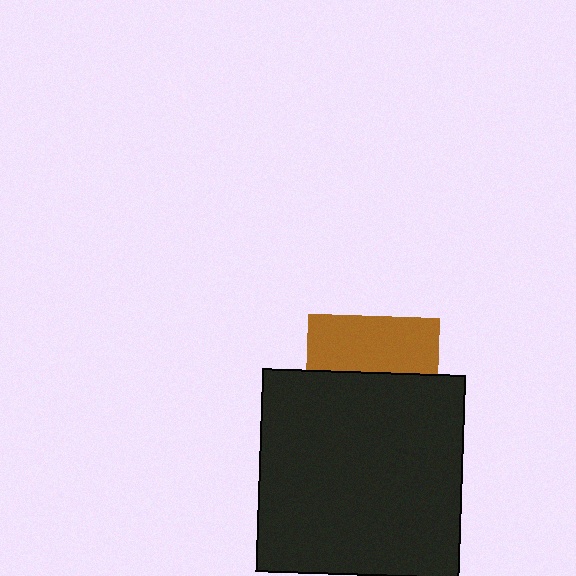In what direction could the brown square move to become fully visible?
The brown square could move up. That would shift it out from behind the black square entirely.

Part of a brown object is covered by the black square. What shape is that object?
It is a square.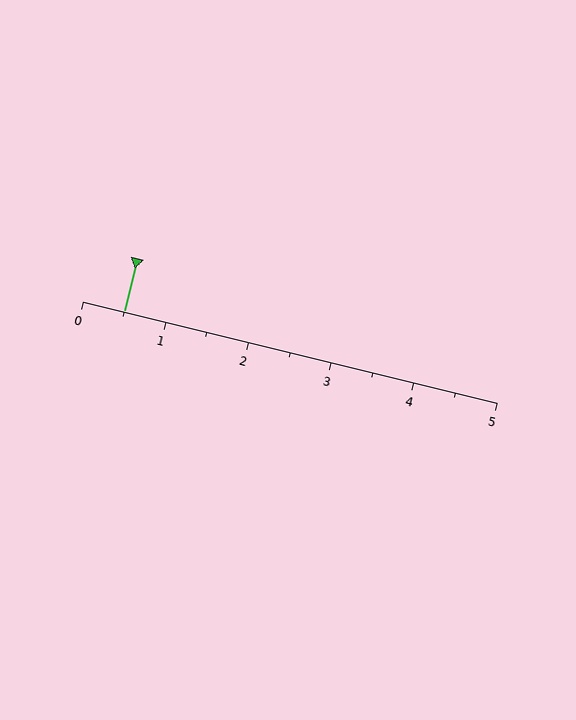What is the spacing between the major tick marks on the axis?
The major ticks are spaced 1 apart.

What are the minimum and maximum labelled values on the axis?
The axis runs from 0 to 5.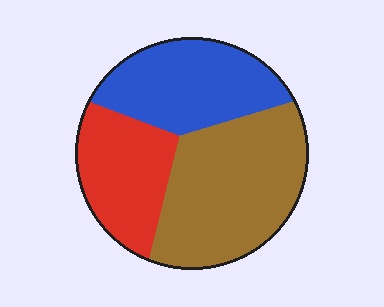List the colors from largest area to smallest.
From largest to smallest: brown, blue, red.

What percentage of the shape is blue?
Blue takes up between a quarter and a half of the shape.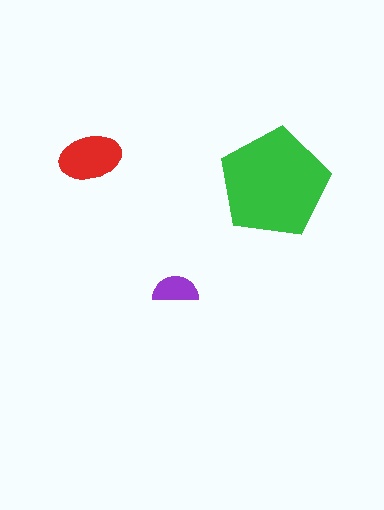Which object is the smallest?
The purple semicircle.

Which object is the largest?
The green pentagon.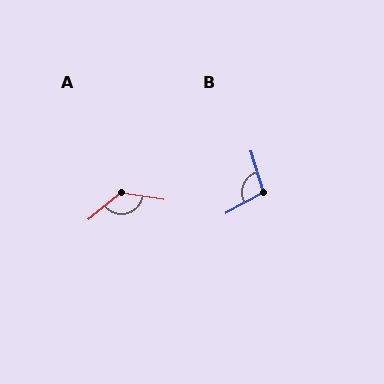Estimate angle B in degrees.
Approximately 102 degrees.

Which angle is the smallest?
B, at approximately 102 degrees.